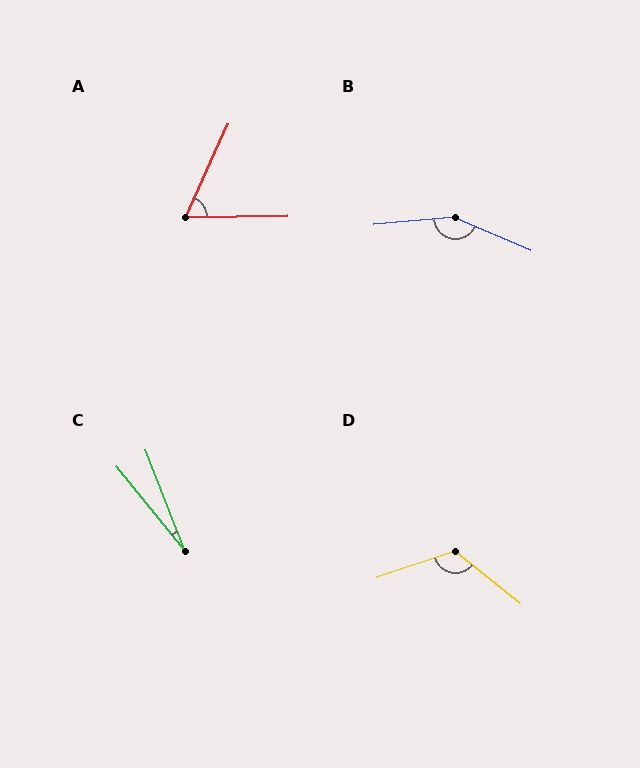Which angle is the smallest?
C, at approximately 17 degrees.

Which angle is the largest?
B, at approximately 151 degrees.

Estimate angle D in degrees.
Approximately 123 degrees.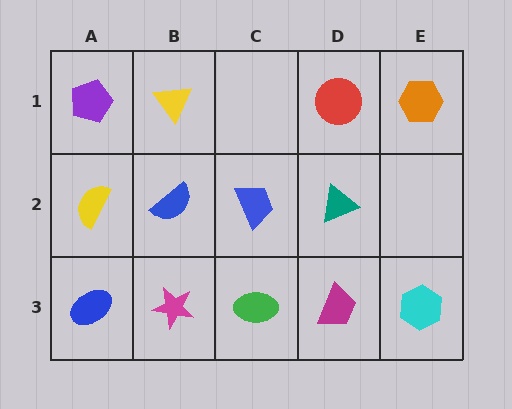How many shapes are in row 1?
4 shapes.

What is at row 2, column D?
A teal triangle.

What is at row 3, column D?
A magenta trapezoid.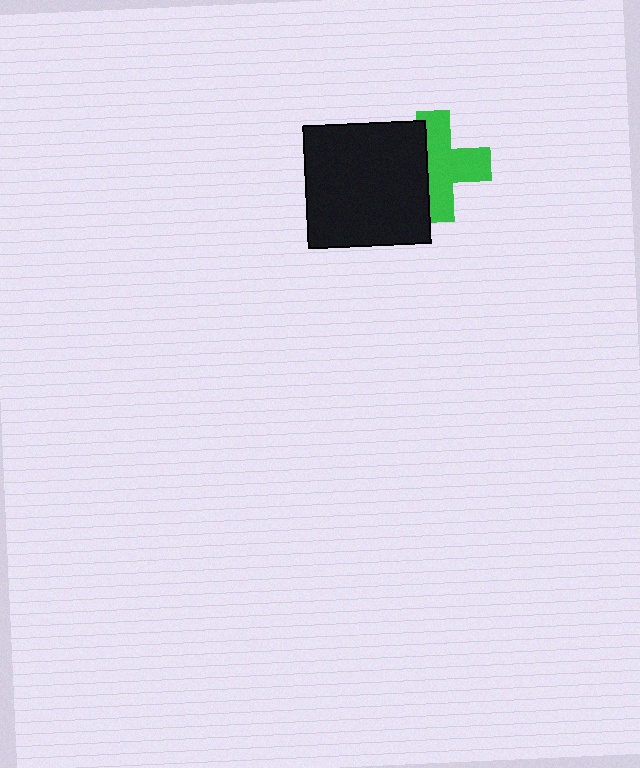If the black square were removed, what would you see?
You would see the complete green cross.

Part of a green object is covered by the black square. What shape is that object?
It is a cross.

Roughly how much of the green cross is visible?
About half of it is visible (roughly 64%).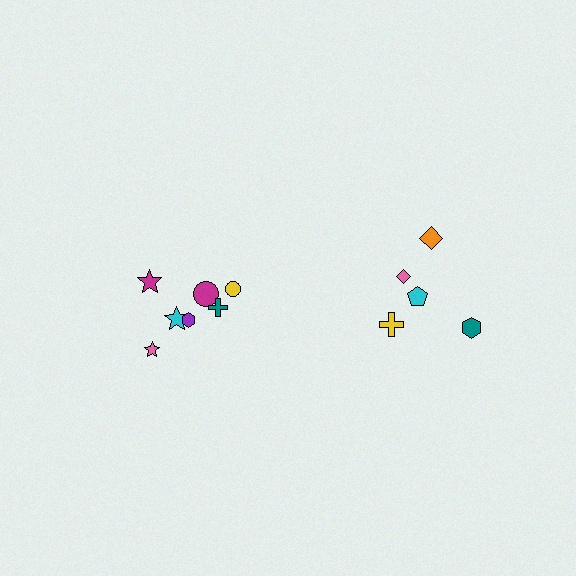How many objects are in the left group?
There are 7 objects.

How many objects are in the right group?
There are 5 objects.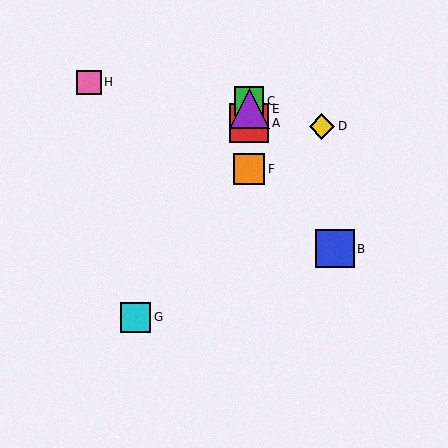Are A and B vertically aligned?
No, A is at x≈250 and B is at x≈335.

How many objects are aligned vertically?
4 objects (A, C, E, F) are aligned vertically.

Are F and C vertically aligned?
Yes, both are at x≈250.